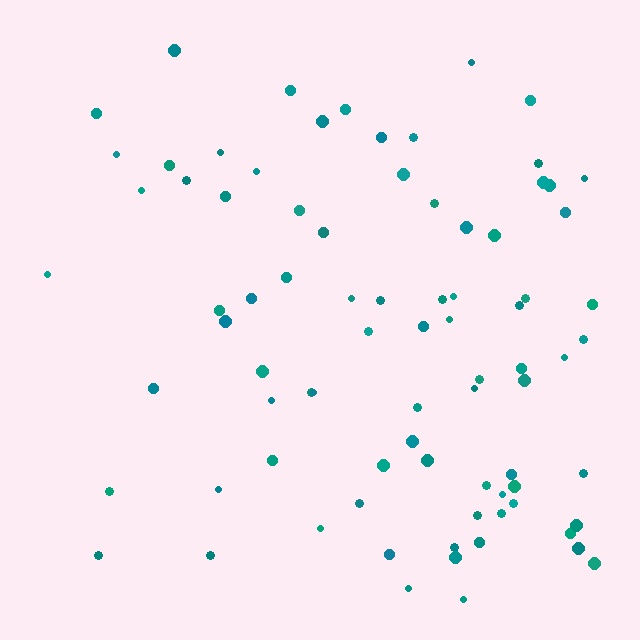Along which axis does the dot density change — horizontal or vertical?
Horizontal.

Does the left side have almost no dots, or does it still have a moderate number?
Still a moderate number, just noticeably fewer than the right.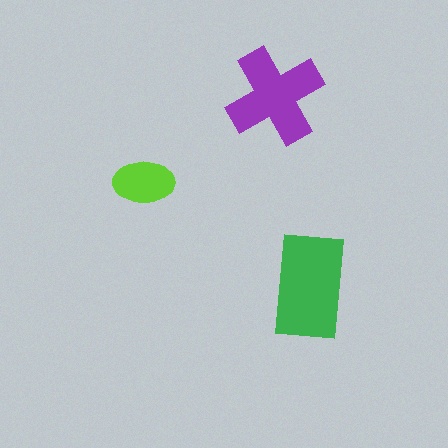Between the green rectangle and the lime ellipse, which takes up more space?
The green rectangle.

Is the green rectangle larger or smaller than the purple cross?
Larger.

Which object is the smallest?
The lime ellipse.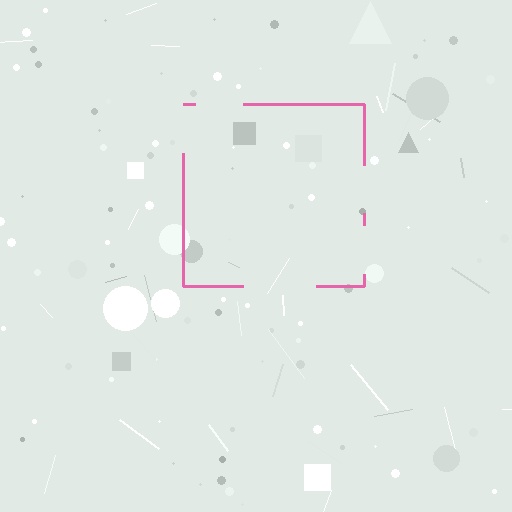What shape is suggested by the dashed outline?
The dashed outline suggests a square.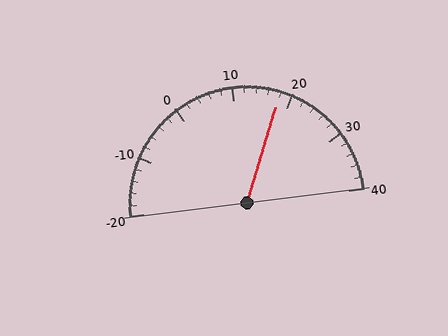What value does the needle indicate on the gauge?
The needle indicates approximately 18.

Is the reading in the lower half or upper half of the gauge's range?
The reading is in the upper half of the range (-20 to 40).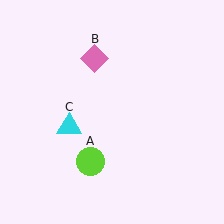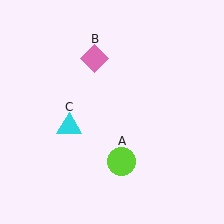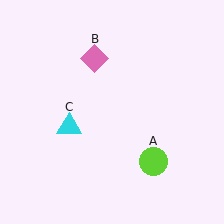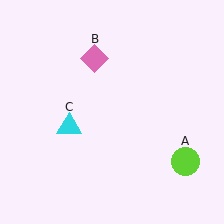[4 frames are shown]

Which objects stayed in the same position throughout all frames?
Pink diamond (object B) and cyan triangle (object C) remained stationary.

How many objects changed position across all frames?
1 object changed position: lime circle (object A).